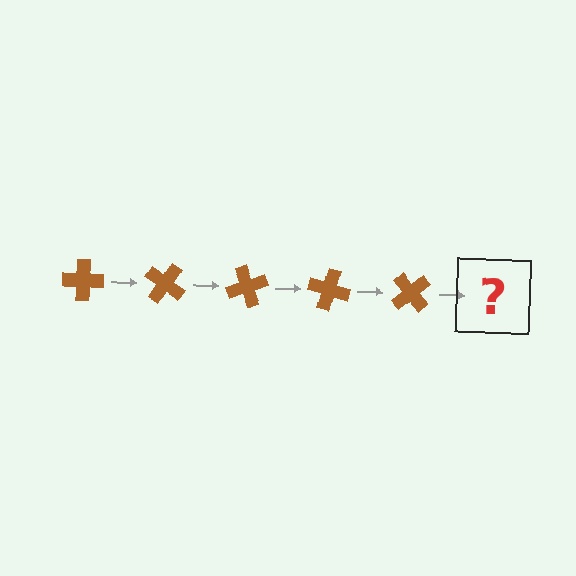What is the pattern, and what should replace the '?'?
The pattern is that the cross rotates 35 degrees each step. The '?' should be a brown cross rotated 175 degrees.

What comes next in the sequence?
The next element should be a brown cross rotated 175 degrees.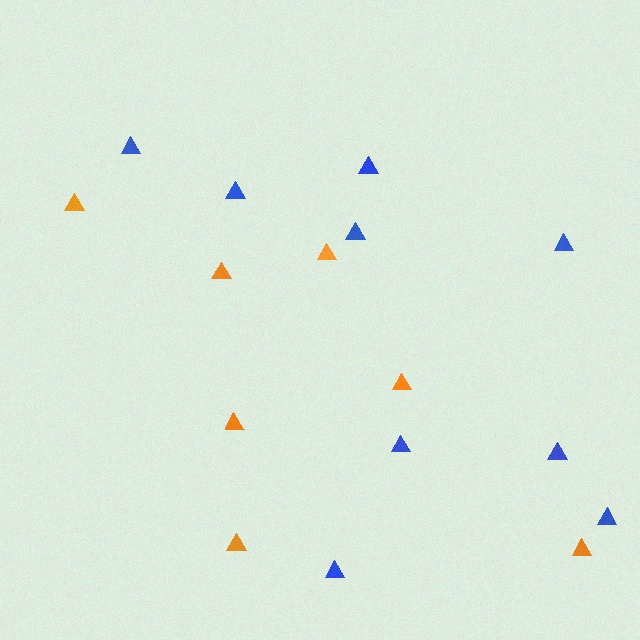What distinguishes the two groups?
There are 2 groups: one group of blue triangles (9) and one group of orange triangles (7).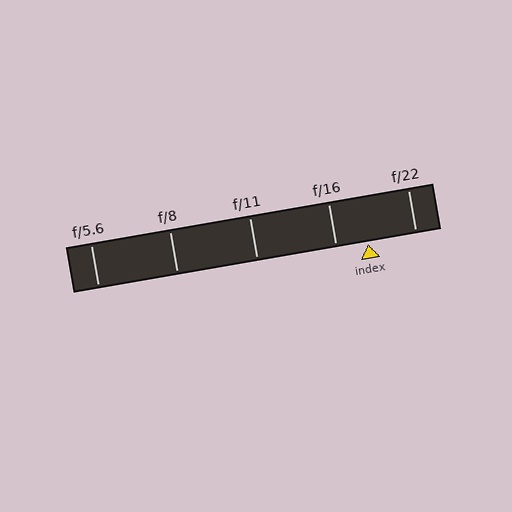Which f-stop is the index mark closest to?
The index mark is closest to f/16.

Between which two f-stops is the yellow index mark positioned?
The index mark is between f/16 and f/22.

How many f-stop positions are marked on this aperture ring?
There are 5 f-stop positions marked.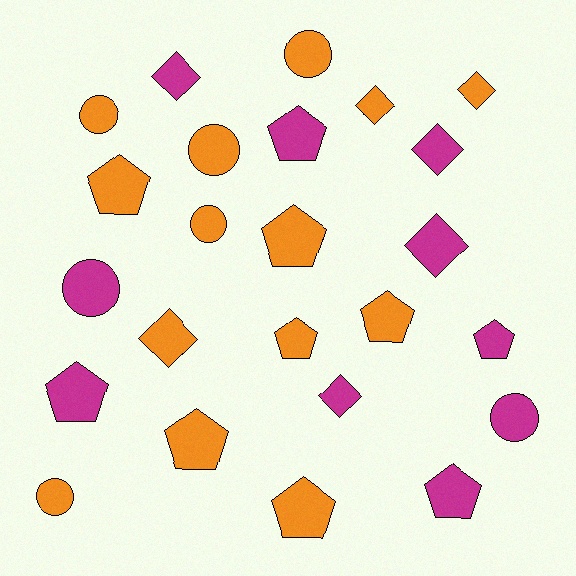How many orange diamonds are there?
There are 3 orange diamonds.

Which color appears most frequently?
Orange, with 14 objects.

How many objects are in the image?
There are 24 objects.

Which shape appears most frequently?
Pentagon, with 10 objects.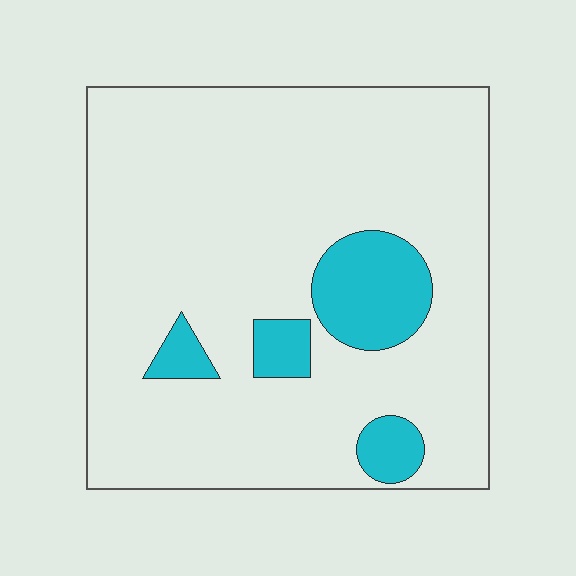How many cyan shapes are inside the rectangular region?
4.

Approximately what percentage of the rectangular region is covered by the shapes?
Approximately 15%.